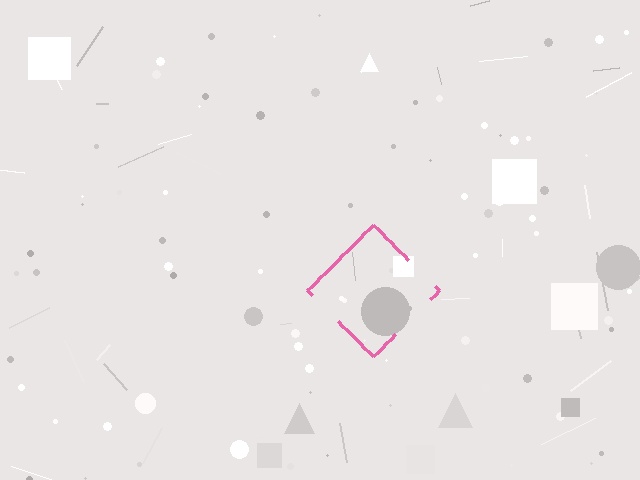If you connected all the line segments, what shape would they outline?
They would outline a diamond.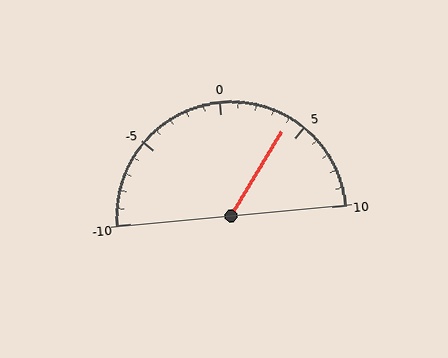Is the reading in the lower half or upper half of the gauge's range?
The reading is in the upper half of the range (-10 to 10).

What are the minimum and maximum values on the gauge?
The gauge ranges from -10 to 10.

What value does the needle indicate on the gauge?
The needle indicates approximately 4.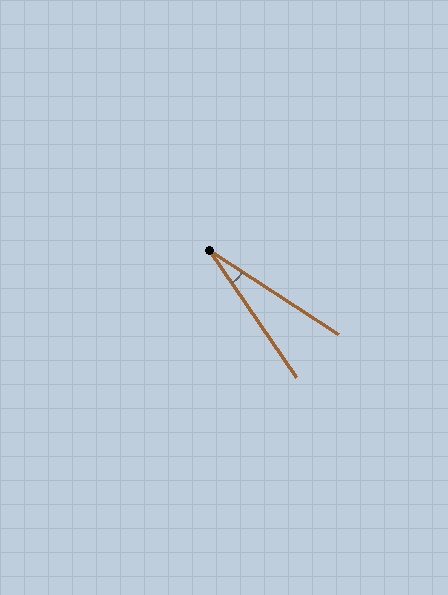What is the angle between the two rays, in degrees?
Approximately 22 degrees.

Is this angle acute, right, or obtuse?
It is acute.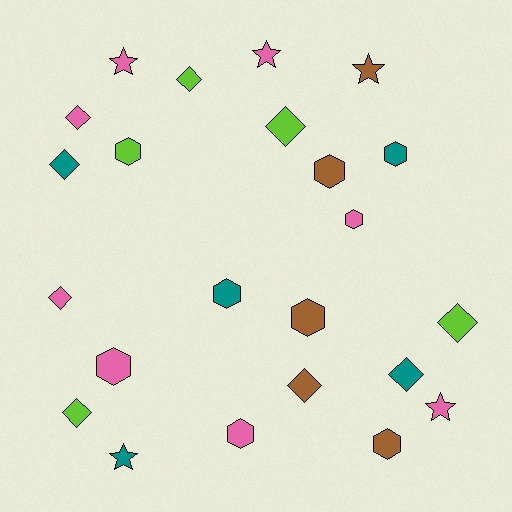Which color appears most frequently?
Pink, with 8 objects.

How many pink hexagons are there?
There are 3 pink hexagons.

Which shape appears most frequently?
Diamond, with 9 objects.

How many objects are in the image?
There are 23 objects.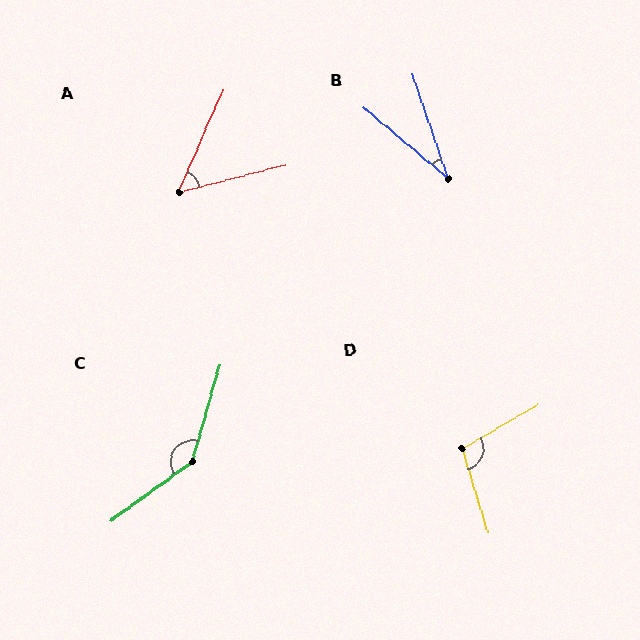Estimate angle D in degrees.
Approximately 103 degrees.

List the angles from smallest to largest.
B (31°), A (51°), D (103°), C (142°).